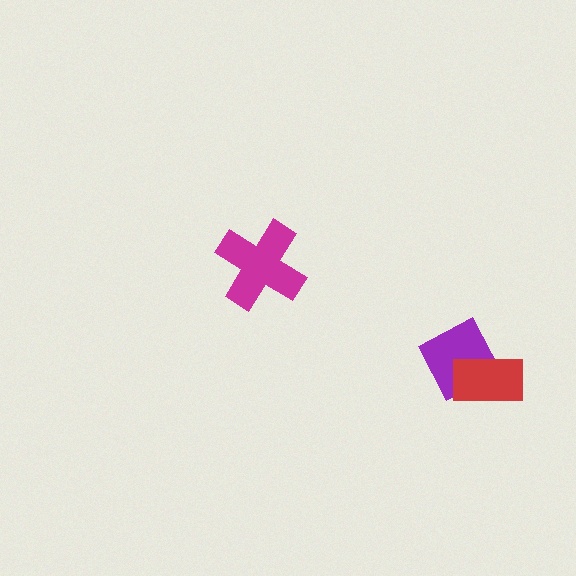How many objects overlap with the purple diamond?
1 object overlaps with the purple diamond.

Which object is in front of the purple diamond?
The red rectangle is in front of the purple diamond.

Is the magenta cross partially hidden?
No, no other shape covers it.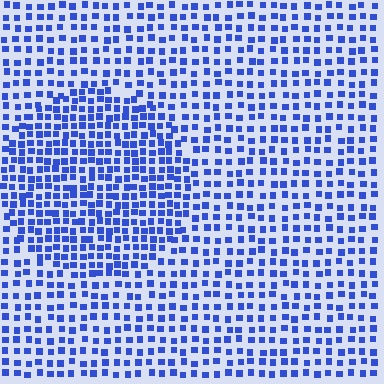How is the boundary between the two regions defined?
The boundary is defined by a change in element density (approximately 1.6x ratio). All elements are the same color, size, and shape.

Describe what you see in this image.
The image contains small blue elements arranged at two different densities. A circle-shaped region is visible where the elements are more densely packed than the surrounding area.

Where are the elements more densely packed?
The elements are more densely packed inside the circle boundary.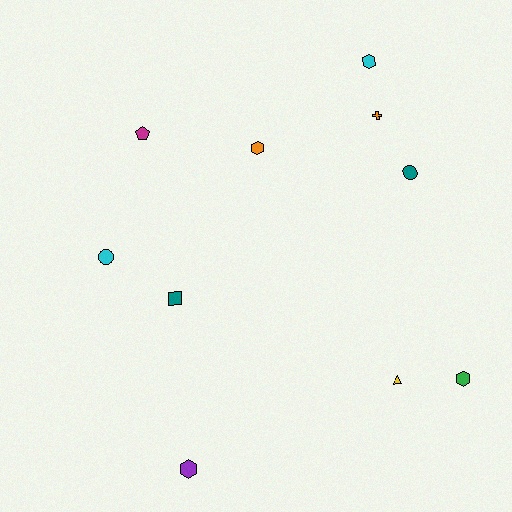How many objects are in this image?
There are 10 objects.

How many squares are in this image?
There is 1 square.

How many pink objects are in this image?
There are no pink objects.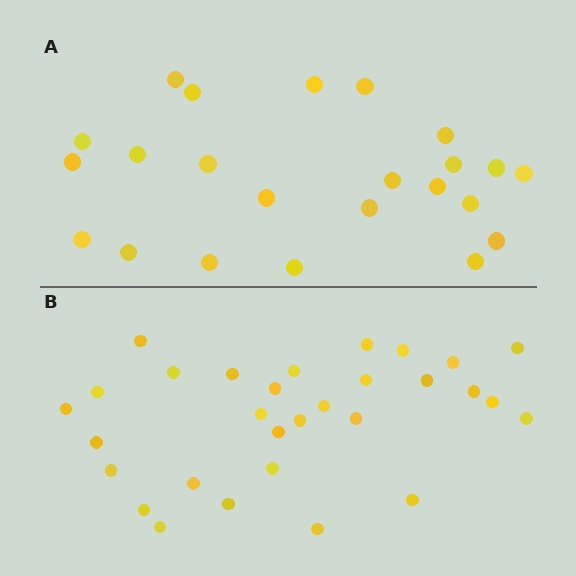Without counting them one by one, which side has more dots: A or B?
Region B (the bottom region) has more dots.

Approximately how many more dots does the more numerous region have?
Region B has roughly 8 or so more dots than region A.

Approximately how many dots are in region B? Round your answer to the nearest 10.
About 30 dots.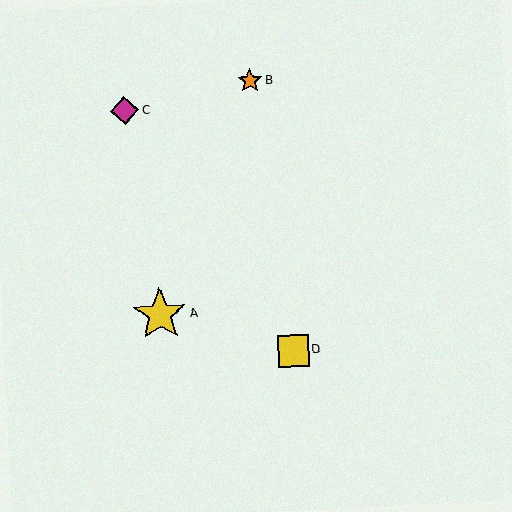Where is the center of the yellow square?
The center of the yellow square is at (293, 351).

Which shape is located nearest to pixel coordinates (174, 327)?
The yellow star (labeled A) at (160, 315) is nearest to that location.